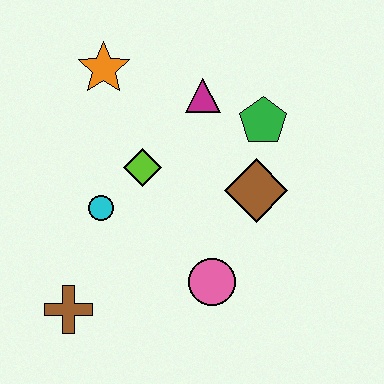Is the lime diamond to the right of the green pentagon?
No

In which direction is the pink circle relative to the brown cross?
The pink circle is to the right of the brown cross.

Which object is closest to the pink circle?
The brown diamond is closest to the pink circle.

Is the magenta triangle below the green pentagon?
No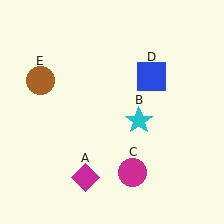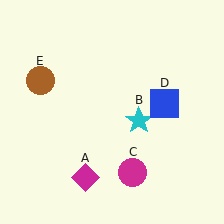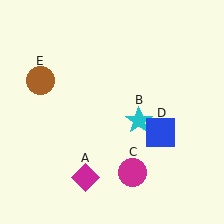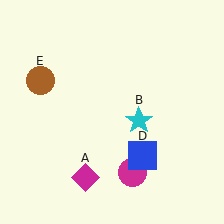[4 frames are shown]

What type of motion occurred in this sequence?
The blue square (object D) rotated clockwise around the center of the scene.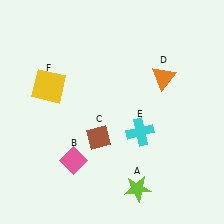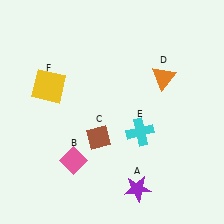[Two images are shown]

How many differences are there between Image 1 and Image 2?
There is 1 difference between the two images.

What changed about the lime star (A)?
In Image 1, A is lime. In Image 2, it changed to purple.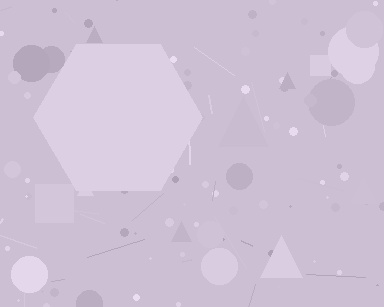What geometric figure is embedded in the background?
A hexagon is embedded in the background.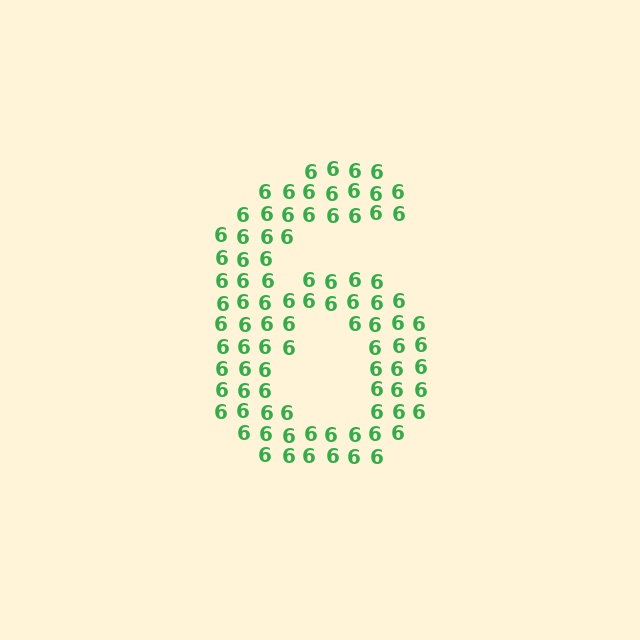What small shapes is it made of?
It is made of small digit 6's.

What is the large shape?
The large shape is the digit 6.